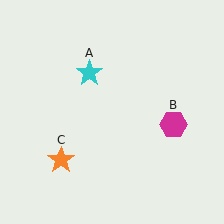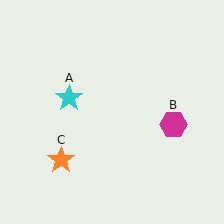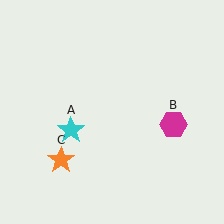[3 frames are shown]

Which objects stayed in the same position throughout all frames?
Magenta hexagon (object B) and orange star (object C) remained stationary.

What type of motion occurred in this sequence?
The cyan star (object A) rotated counterclockwise around the center of the scene.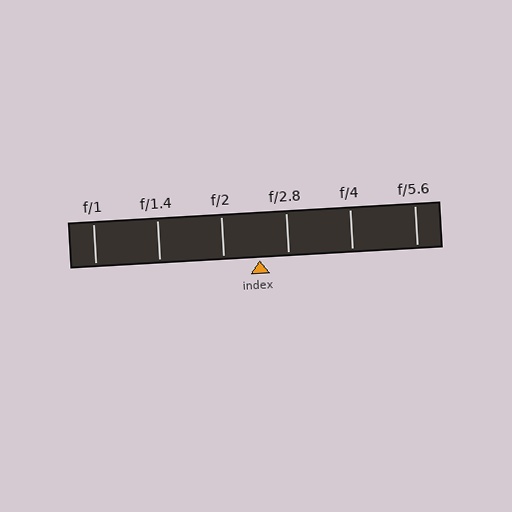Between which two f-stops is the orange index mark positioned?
The index mark is between f/2 and f/2.8.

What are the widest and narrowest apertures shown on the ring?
The widest aperture shown is f/1 and the narrowest is f/5.6.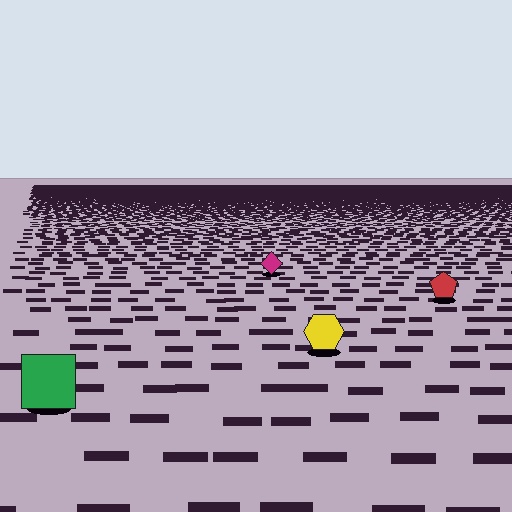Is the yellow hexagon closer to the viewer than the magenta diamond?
Yes. The yellow hexagon is closer — you can tell from the texture gradient: the ground texture is coarser near it.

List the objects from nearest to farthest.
From nearest to farthest: the green square, the yellow hexagon, the red pentagon, the magenta diamond.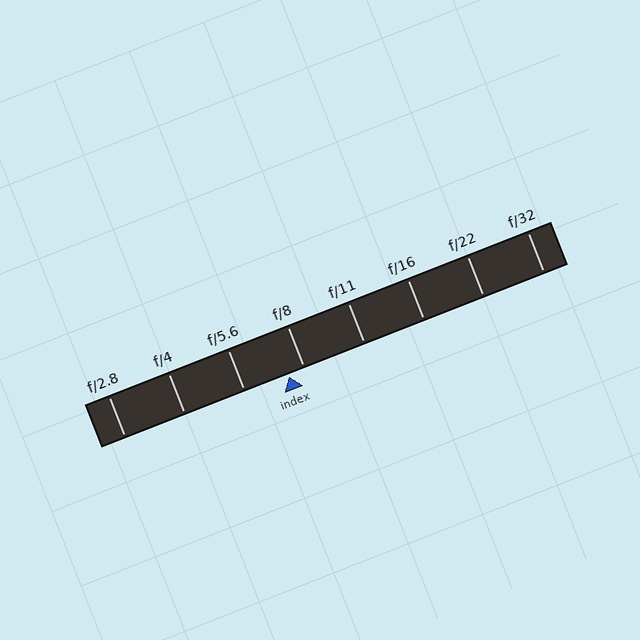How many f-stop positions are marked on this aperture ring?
There are 8 f-stop positions marked.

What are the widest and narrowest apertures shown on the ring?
The widest aperture shown is f/2.8 and the narrowest is f/32.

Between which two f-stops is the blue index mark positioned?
The index mark is between f/5.6 and f/8.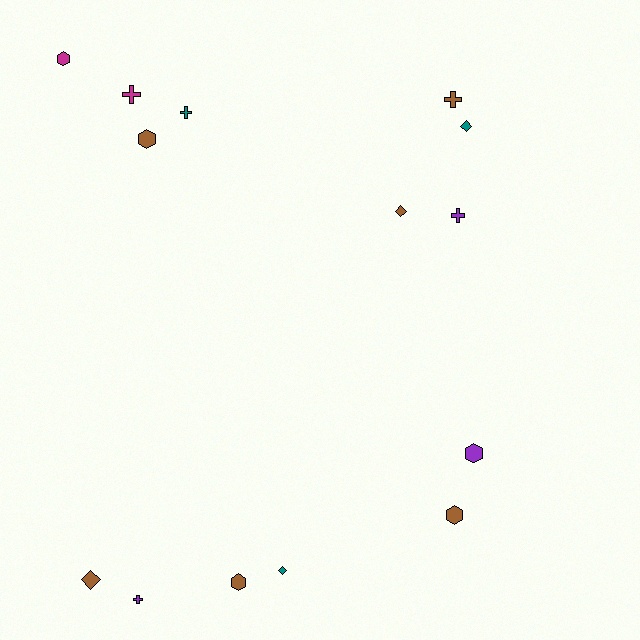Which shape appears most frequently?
Hexagon, with 5 objects.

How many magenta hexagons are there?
There is 1 magenta hexagon.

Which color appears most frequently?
Brown, with 6 objects.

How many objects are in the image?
There are 14 objects.